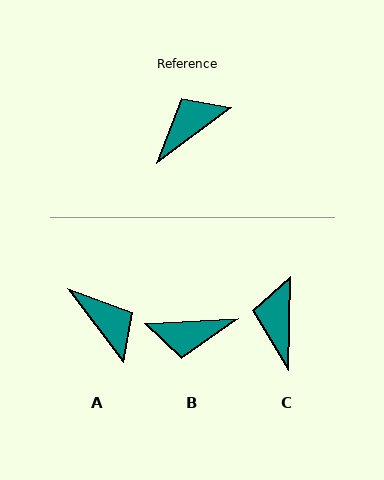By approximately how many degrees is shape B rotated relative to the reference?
Approximately 146 degrees counter-clockwise.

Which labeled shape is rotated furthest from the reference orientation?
B, about 146 degrees away.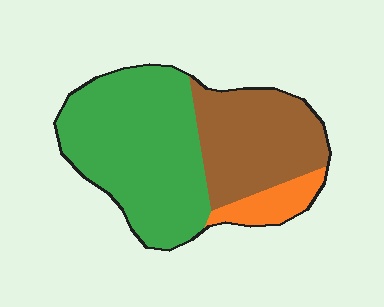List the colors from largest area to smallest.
From largest to smallest: green, brown, orange.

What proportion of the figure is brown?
Brown takes up about one third (1/3) of the figure.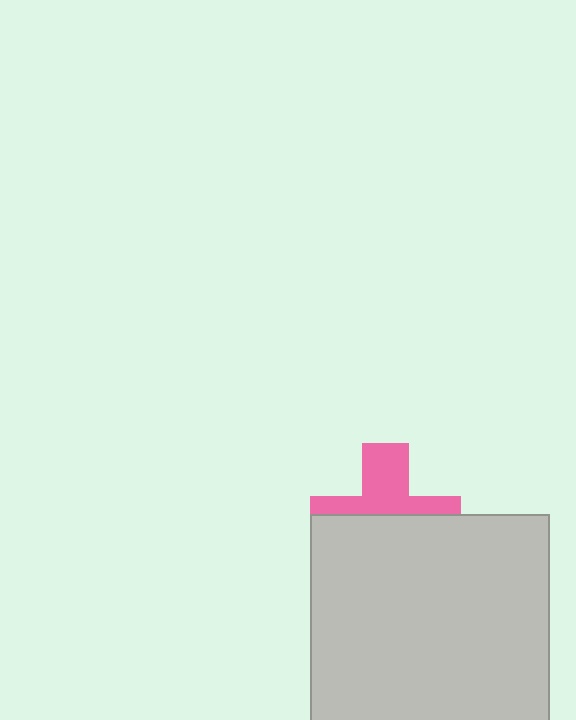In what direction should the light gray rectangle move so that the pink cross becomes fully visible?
The light gray rectangle should move down. That is the shortest direction to clear the overlap and leave the pink cross fully visible.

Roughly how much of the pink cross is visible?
A small part of it is visible (roughly 43%).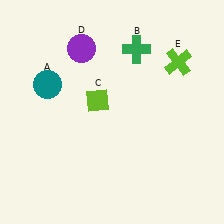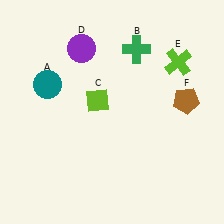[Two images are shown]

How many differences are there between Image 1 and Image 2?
There is 1 difference between the two images.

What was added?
A brown pentagon (F) was added in Image 2.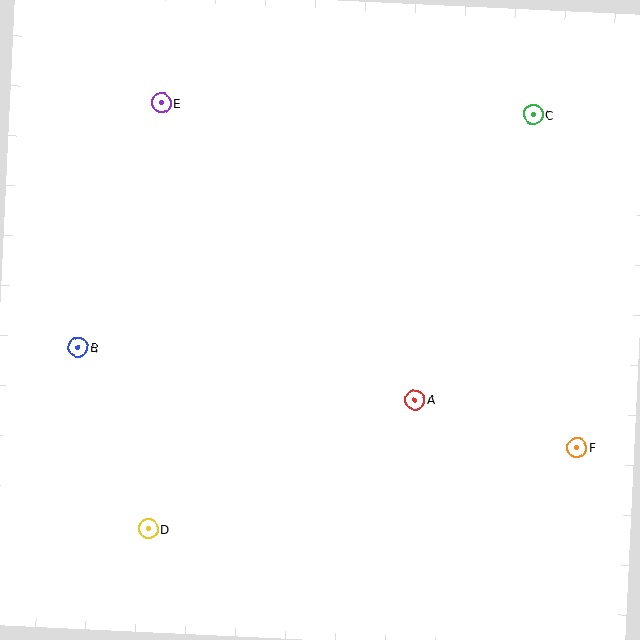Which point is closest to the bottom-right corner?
Point F is closest to the bottom-right corner.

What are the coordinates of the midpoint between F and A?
The midpoint between F and A is at (496, 424).